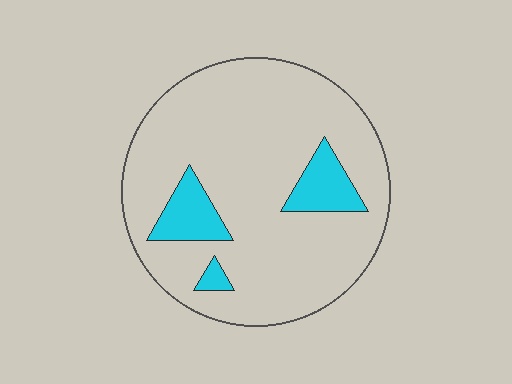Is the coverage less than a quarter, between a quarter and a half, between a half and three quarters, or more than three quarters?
Less than a quarter.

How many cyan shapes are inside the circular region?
3.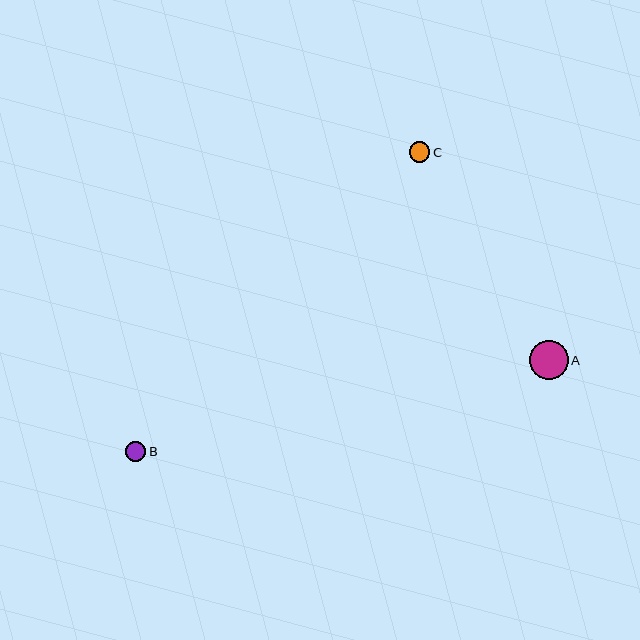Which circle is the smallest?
Circle B is the smallest with a size of approximately 20 pixels.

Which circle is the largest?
Circle A is the largest with a size of approximately 39 pixels.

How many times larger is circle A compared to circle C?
Circle A is approximately 1.9 times the size of circle C.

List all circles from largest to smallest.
From largest to smallest: A, C, B.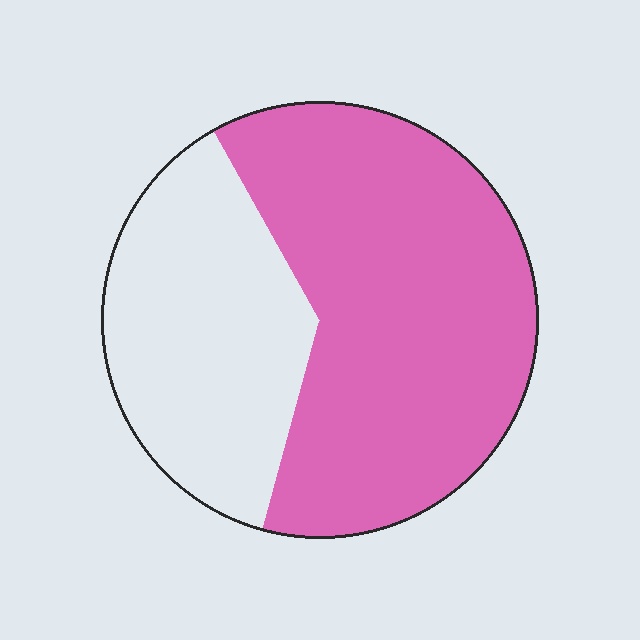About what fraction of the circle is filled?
About five eighths (5/8).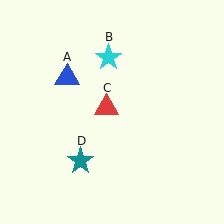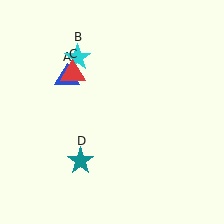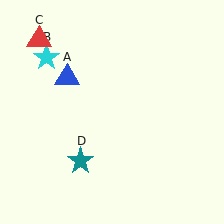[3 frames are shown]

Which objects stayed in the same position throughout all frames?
Blue triangle (object A) and teal star (object D) remained stationary.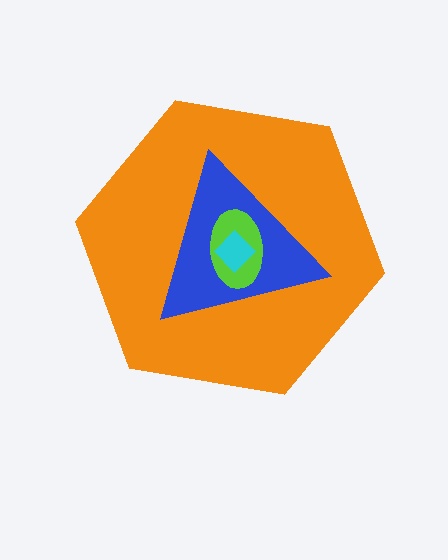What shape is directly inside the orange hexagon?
The blue triangle.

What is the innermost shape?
The cyan diamond.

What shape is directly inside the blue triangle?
The lime ellipse.